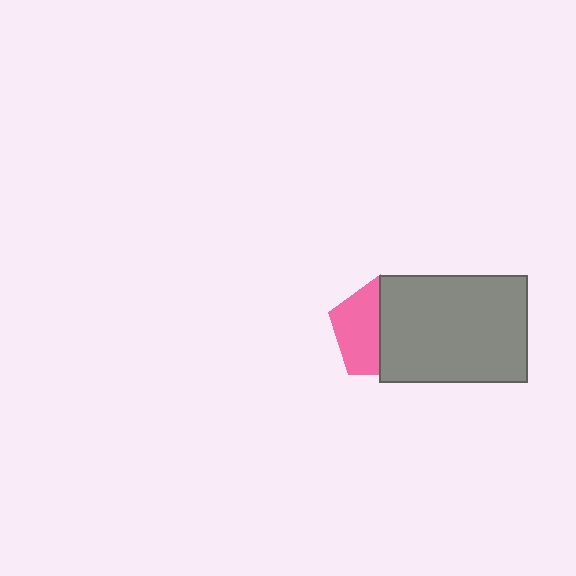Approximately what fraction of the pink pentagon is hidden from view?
Roughly 52% of the pink pentagon is hidden behind the gray rectangle.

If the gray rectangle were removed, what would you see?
You would see the complete pink pentagon.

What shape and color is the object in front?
The object in front is a gray rectangle.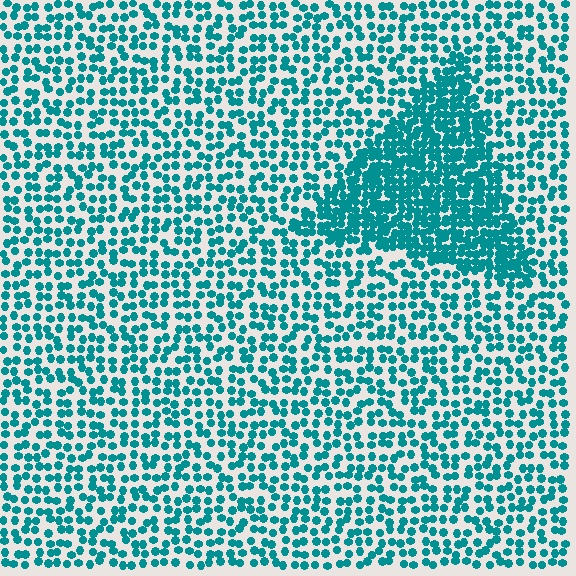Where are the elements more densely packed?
The elements are more densely packed inside the triangle boundary.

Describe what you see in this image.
The image contains small teal elements arranged at two different densities. A triangle-shaped region is visible where the elements are more densely packed than the surrounding area.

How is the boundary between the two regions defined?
The boundary is defined by a change in element density (approximately 2.1x ratio). All elements are the same color, size, and shape.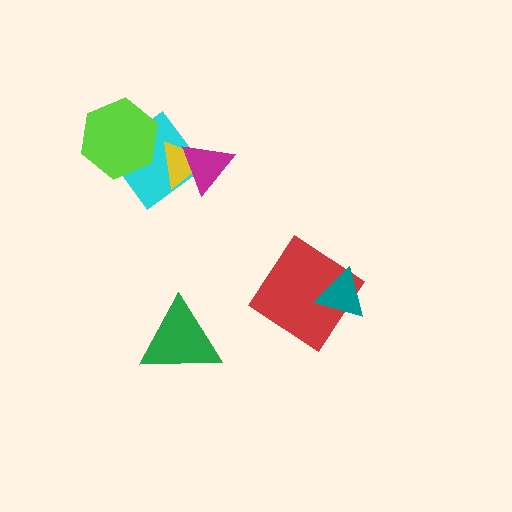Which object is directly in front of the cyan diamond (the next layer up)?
The yellow triangle is directly in front of the cyan diamond.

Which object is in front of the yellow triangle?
The magenta triangle is in front of the yellow triangle.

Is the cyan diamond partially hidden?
Yes, it is partially covered by another shape.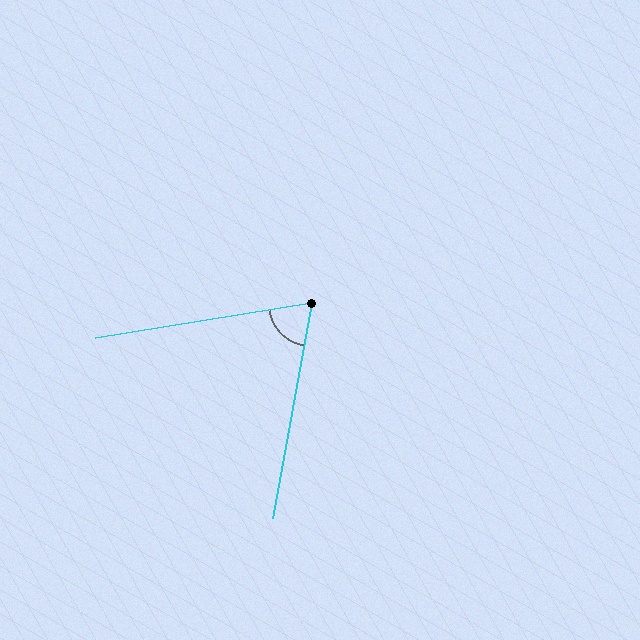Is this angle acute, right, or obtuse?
It is acute.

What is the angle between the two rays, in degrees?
Approximately 71 degrees.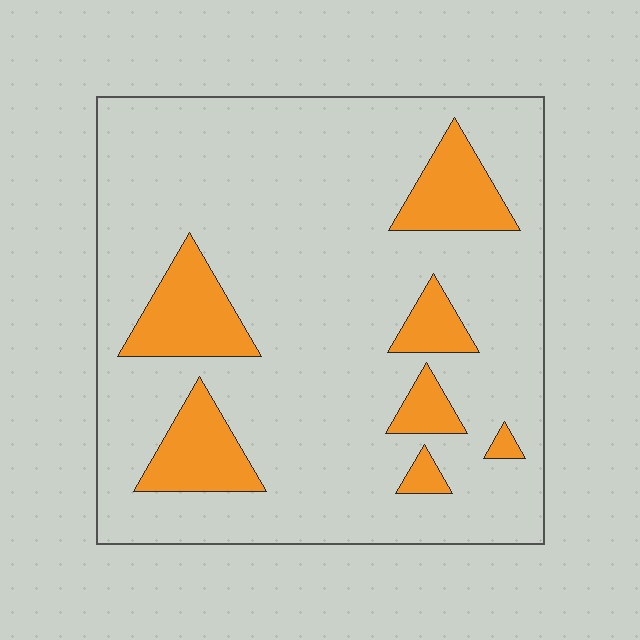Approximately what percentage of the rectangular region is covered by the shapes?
Approximately 15%.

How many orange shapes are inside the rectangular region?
7.